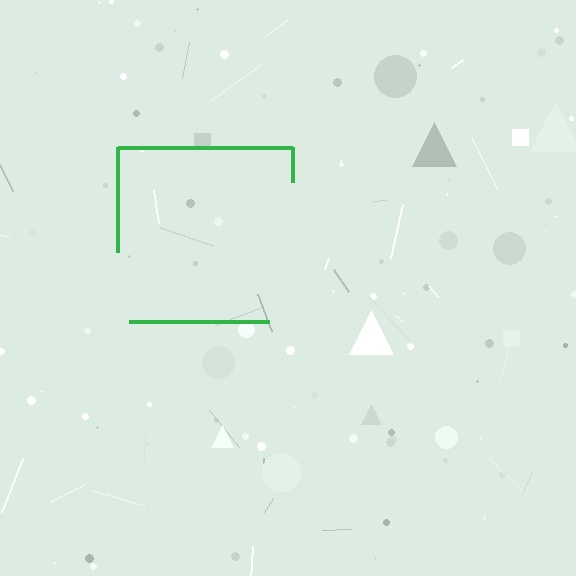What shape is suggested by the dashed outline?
The dashed outline suggests a square.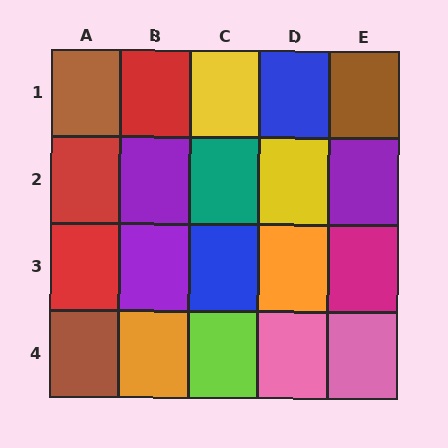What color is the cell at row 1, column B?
Red.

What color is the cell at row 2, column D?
Yellow.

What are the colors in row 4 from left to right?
Brown, orange, lime, pink, pink.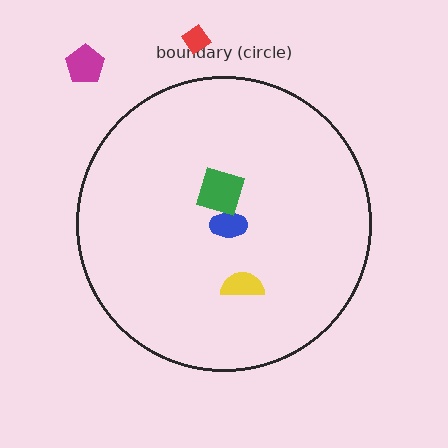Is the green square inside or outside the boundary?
Inside.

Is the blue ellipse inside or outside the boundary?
Inside.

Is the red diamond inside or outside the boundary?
Outside.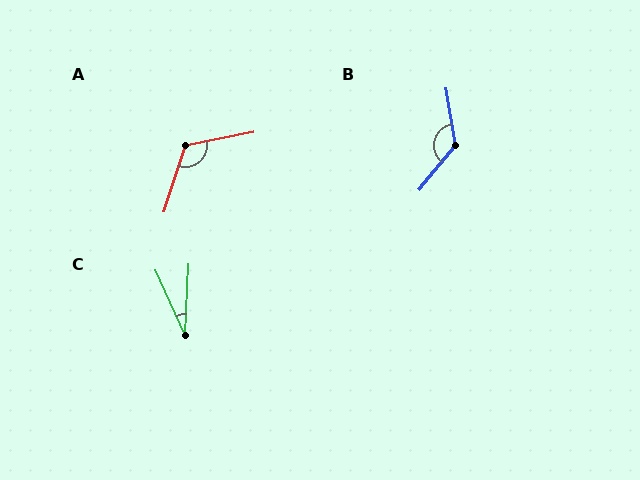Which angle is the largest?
B, at approximately 132 degrees.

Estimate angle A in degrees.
Approximately 119 degrees.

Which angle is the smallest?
C, at approximately 27 degrees.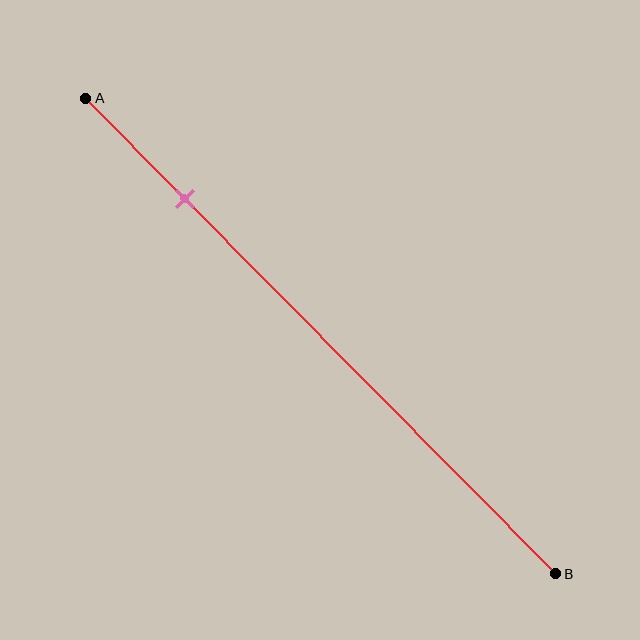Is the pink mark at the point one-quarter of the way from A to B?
No, the mark is at about 20% from A, not at the 25% one-quarter point.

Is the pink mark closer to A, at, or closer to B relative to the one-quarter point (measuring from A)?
The pink mark is closer to point A than the one-quarter point of segment AB.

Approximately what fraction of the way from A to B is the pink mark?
The pink mark is approximately 20% of the way from A to B.